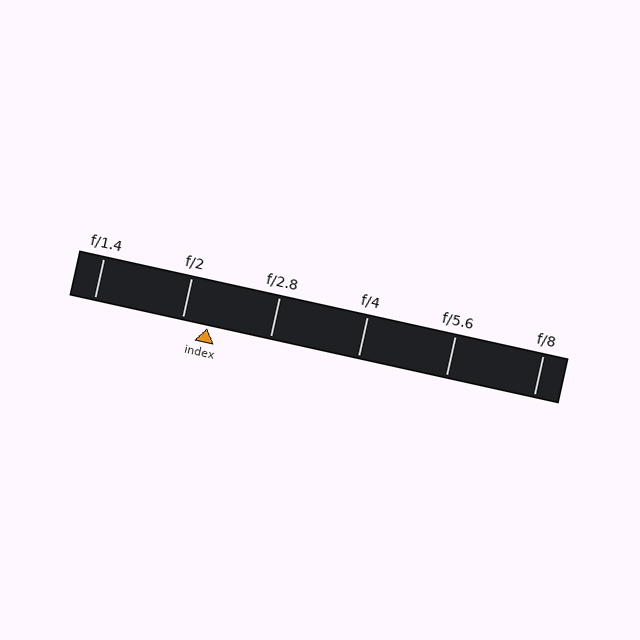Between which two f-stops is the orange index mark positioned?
The index mark is between f/2 and f/2.8.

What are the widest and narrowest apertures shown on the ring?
The widest aperture shown is f/1.4 and the narrowest is f/8.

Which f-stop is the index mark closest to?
The index mark is closest to f/2.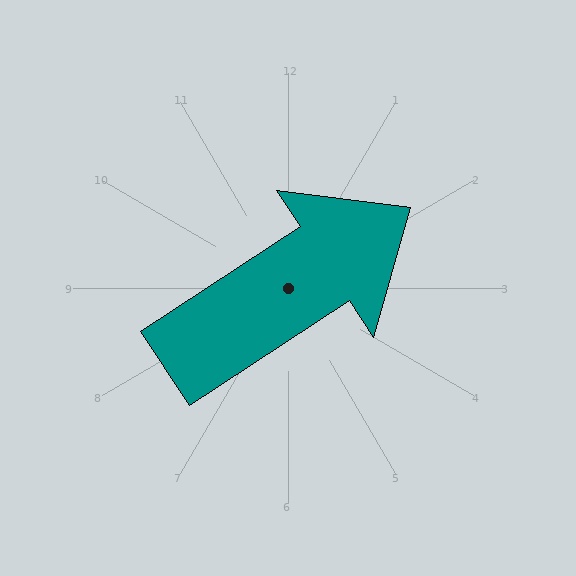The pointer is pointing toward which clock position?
Roughly 2 o'clock.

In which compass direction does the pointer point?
Northeast.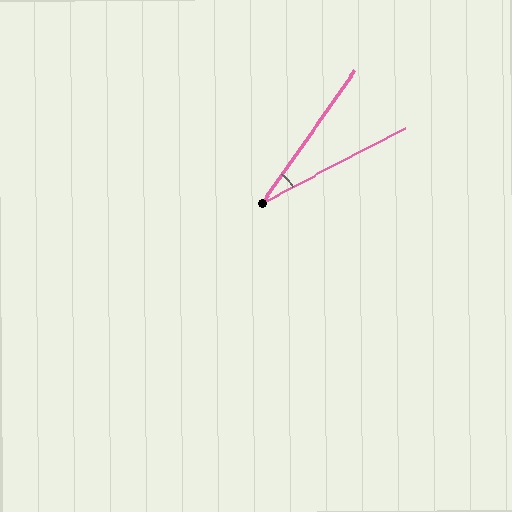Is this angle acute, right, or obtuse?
It is acute.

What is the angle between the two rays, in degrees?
Approximately 27 degrees.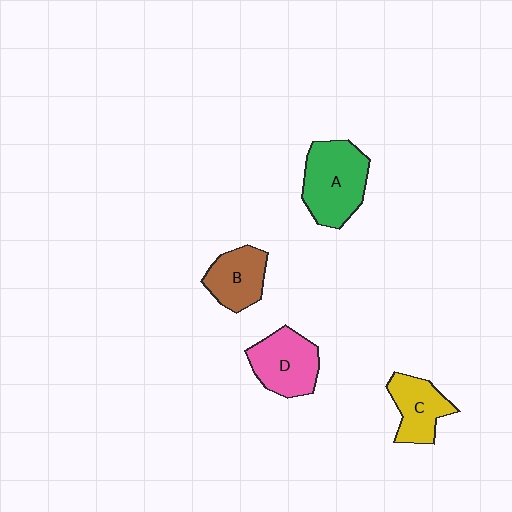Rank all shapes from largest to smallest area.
From largest to smallest: A (green), D (pink), B (brown), C (yellow).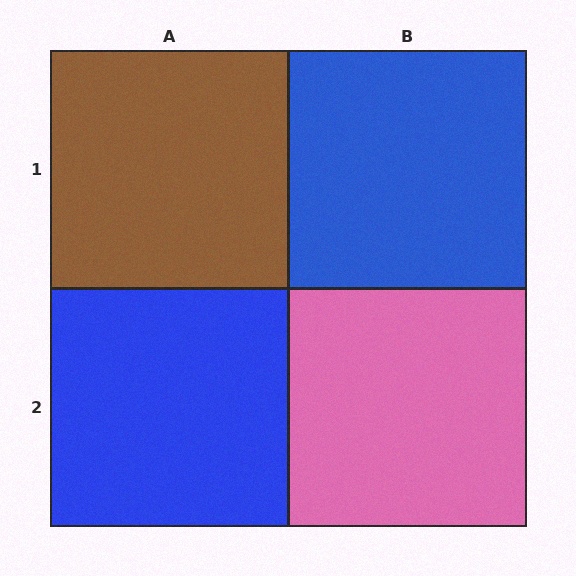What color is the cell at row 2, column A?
Blue.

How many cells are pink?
1 cell is pink.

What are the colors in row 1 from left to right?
Brown, blue.